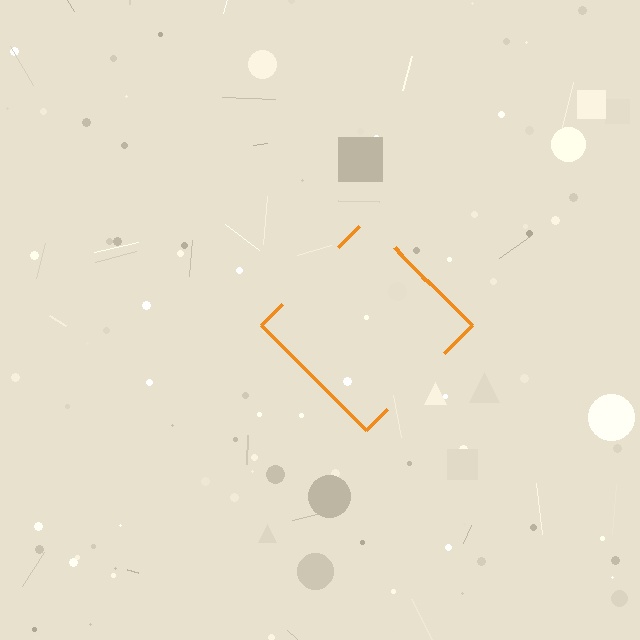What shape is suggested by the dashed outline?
The dashed outline suggests a diamond.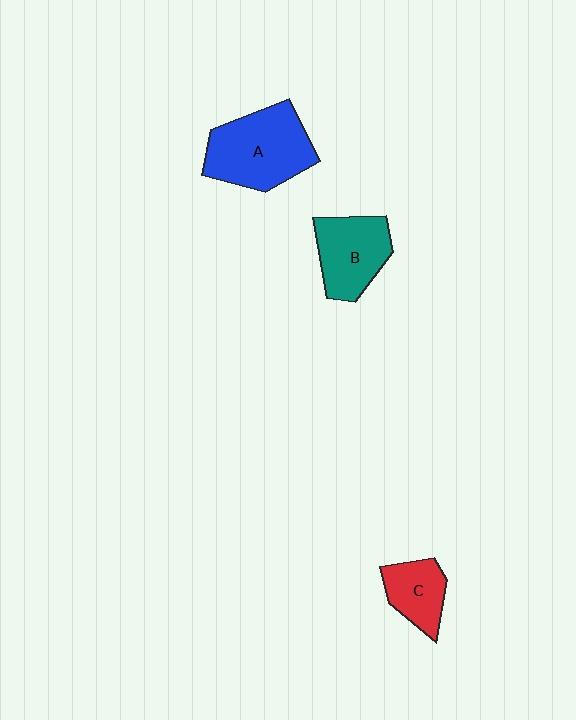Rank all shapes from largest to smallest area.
From largest to smallest: A (blue), B (teal), C (red).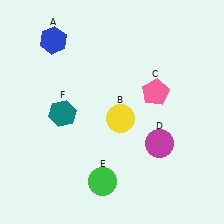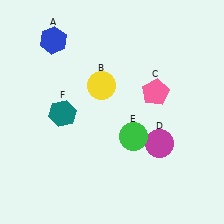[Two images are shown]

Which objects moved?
The objects that moved are: the yellow circle (B), the green circle (E).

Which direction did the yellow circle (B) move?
The yellow circle (B) moved up.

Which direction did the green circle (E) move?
The green circle (E) moved up.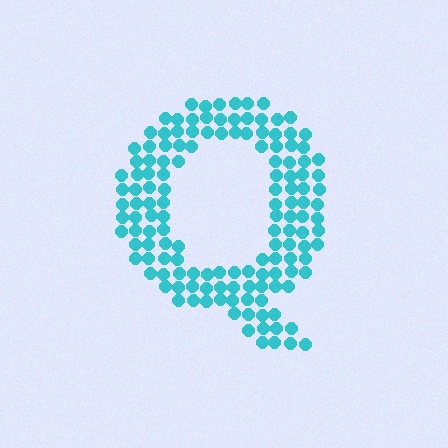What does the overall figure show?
The overall figure shows the letter Q.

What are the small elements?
The small elements are circles.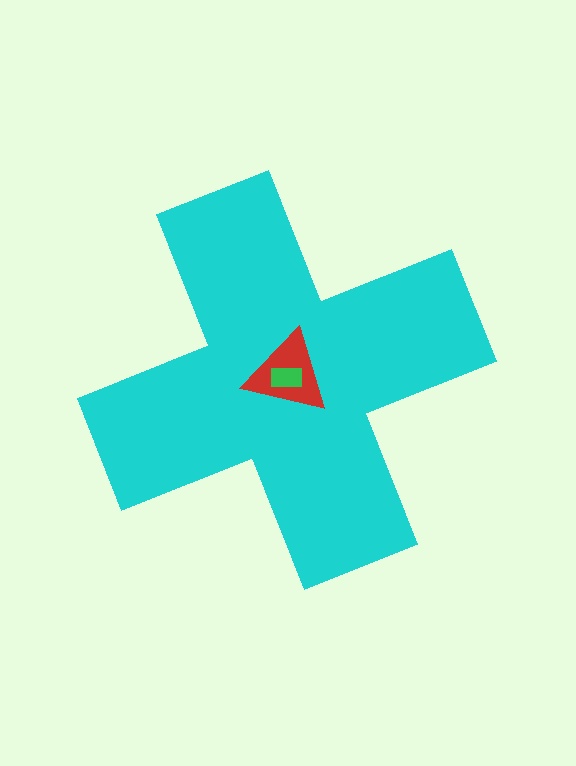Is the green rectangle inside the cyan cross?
Yes.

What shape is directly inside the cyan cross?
The red triangle.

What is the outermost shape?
The cyan cross.